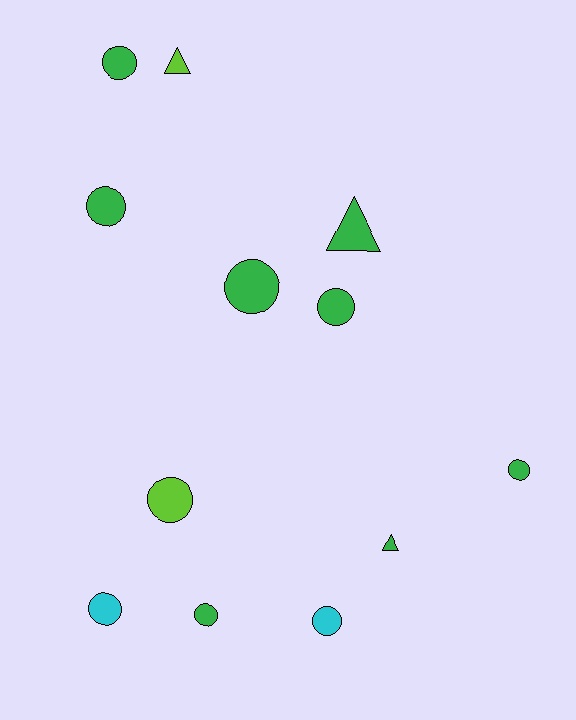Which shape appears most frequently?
Circle, with 9 objects.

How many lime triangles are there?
There is 1 lime triangle.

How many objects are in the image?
There are 12 objects.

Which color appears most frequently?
Green, with 8 objects.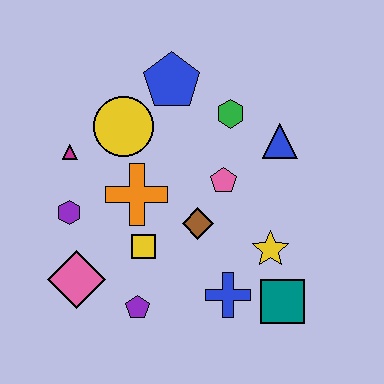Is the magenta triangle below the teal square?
No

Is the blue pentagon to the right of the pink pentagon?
No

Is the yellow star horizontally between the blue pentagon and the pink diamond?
No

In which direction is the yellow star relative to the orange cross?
The yellow star is to the right of the orange cross.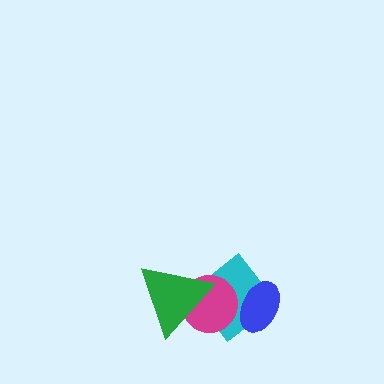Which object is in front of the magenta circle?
The green triangle is in front of the magenta circle.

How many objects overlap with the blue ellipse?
1 object overlaps with the blue ellipse.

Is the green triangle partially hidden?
No, no other shape covers it.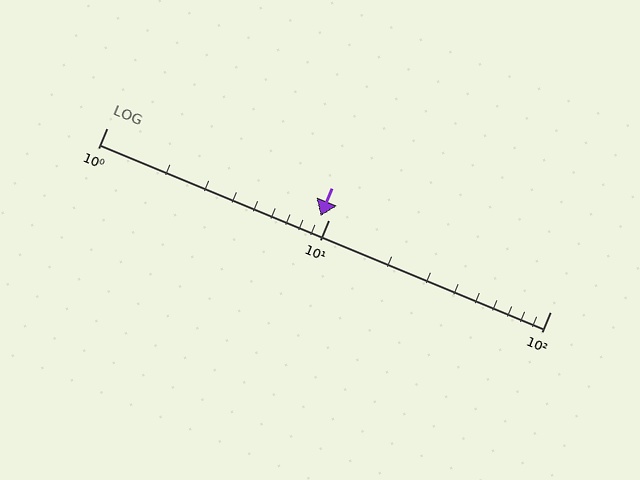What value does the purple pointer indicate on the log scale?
The pointer indicates approximately 9.2.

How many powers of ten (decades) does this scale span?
The scale spans 2 decades, from 1 to 100.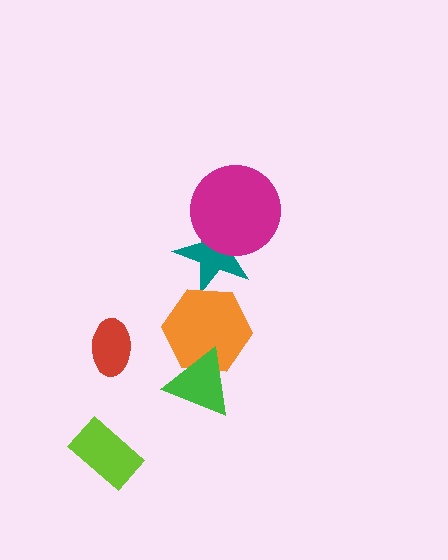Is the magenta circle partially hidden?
No, no other shape covers it.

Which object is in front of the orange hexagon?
The green triangle is in front of the orange hexagon.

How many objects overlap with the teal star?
2 objects overlap with the teal star.